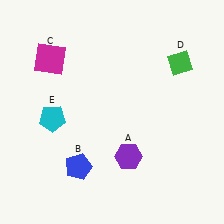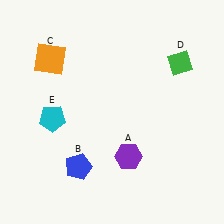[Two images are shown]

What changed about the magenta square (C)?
In Image 1, C is magenta. In Image 2, it changed to orange.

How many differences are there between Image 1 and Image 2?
There is 1 difference between the two images.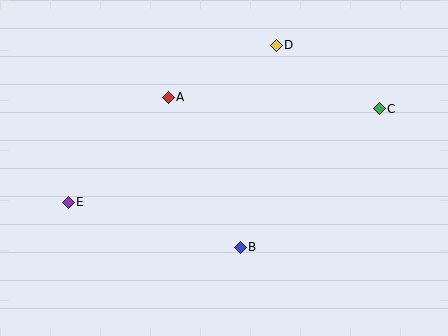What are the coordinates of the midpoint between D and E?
The midpoint between D and E is at (172, 124).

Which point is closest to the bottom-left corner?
Point E is closest to the bottom-left corner.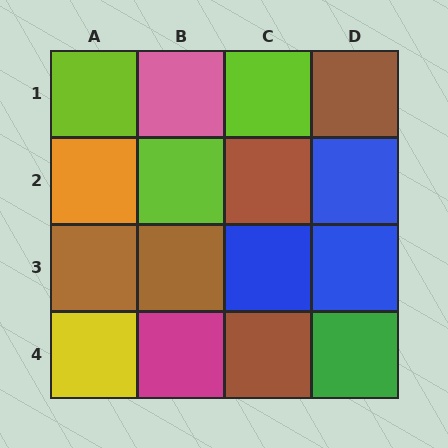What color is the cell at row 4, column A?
Yellow.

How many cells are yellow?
1 cell is yellow.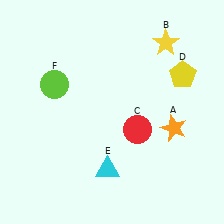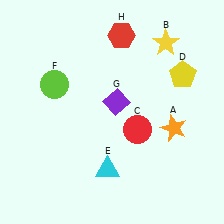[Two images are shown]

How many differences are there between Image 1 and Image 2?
There are 2 differences between the two images.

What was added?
A purple diamond (G), a red hexagon (H) were added in Image 2.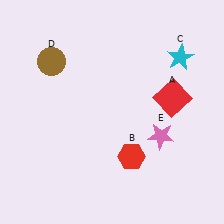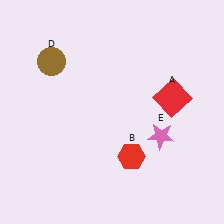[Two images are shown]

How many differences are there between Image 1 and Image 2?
There is 1 difference between the two images.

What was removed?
The cyan star (C) was removed in Image 2.